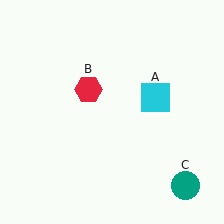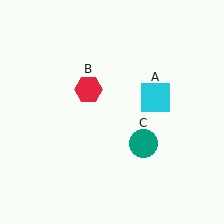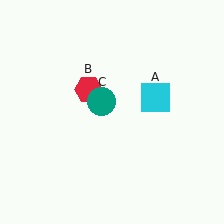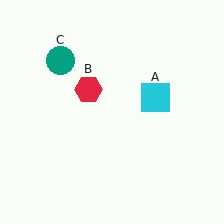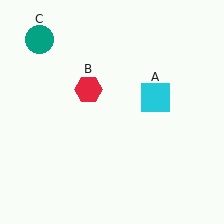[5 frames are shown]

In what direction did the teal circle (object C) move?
The teal circle (object C) moved up and to the left.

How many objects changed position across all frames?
1 object changed position: teal circle (object C).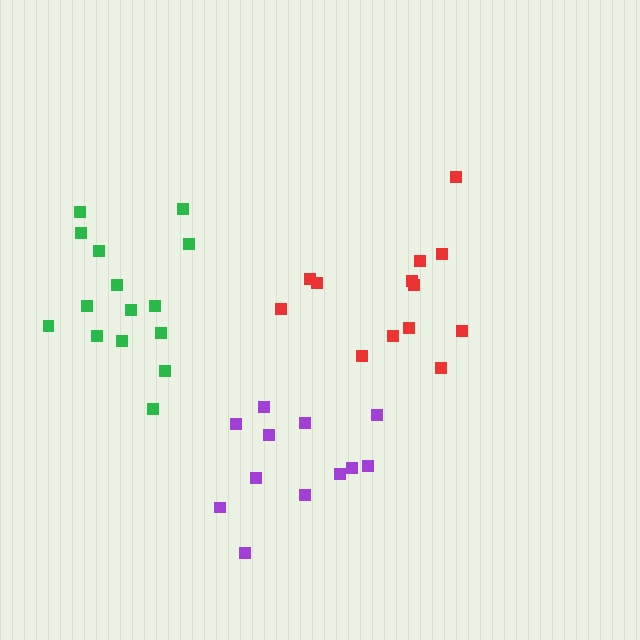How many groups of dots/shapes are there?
There are 3 groups.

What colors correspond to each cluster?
The clusters are colored: red, green, purple.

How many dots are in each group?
Group 1: 13 dots, Group 2: 15 dots, Group 3: 12 dots (40 total).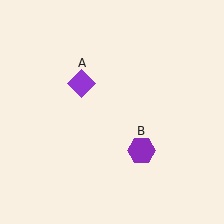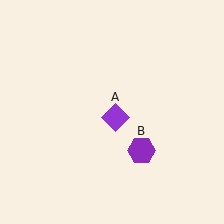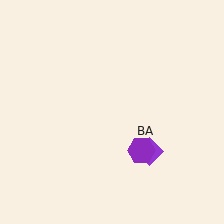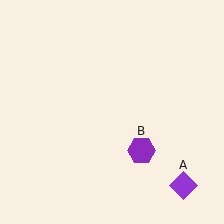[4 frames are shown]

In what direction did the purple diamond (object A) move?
The purple diamond (object A) moved down and to the right.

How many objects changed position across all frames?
1 object changed position: purple diamond (object A).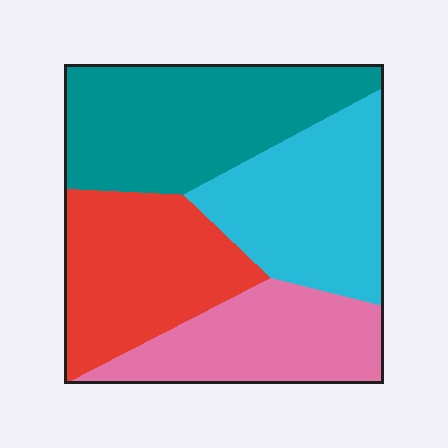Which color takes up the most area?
Teal, at roughly 30%.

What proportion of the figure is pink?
Pink covers 21% of the figure.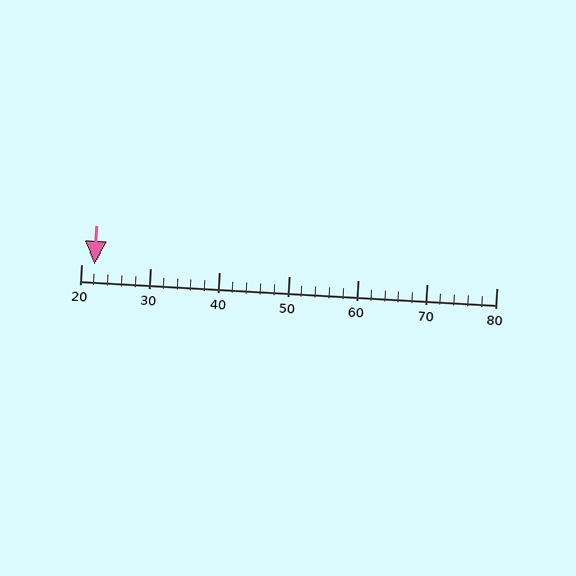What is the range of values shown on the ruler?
The ruler shows values from 20 to 80.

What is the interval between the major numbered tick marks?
The major tick marks are spaced 10 units apart.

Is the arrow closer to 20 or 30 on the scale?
The arrow is closer to 20.